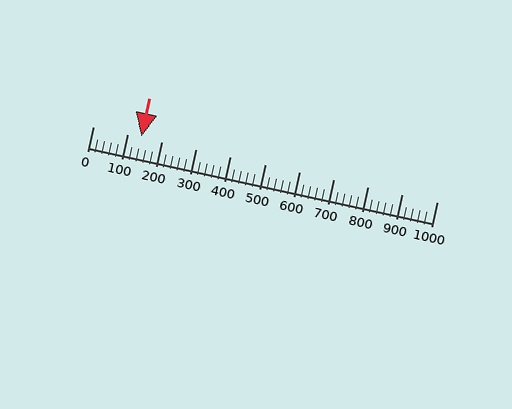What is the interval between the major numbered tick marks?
The major tick marks are spaced 100 units apart.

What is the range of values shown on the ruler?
The ruler shows values from 0 to 1000.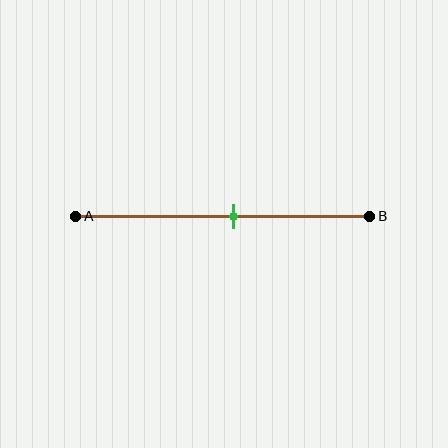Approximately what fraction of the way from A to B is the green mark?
The green mark is approximately 55% of the way from A to B.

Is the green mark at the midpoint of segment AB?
No, the mark is at about 55% from A, not at the 50% midpoint.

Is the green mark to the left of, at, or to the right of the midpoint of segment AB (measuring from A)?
The green mark is to the right of the midpoint of segment AB.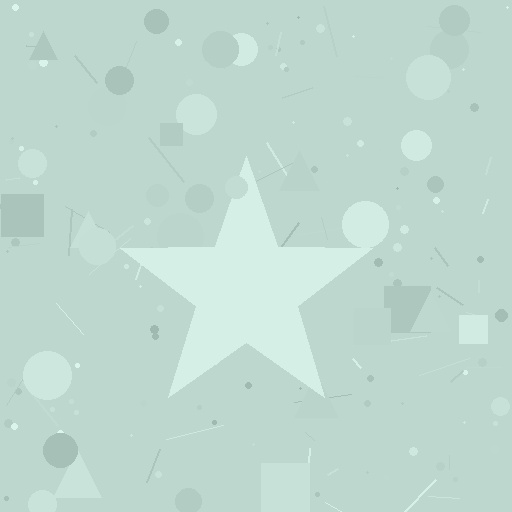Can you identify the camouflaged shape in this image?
The camouflaged shape is a star.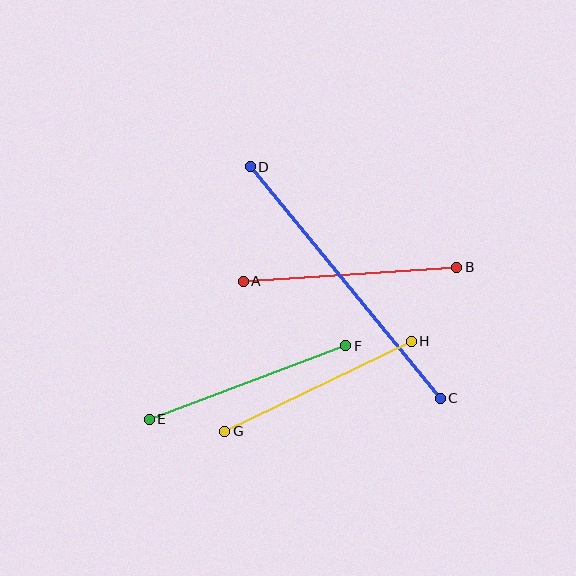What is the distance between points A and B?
The distance is approximately 214 pixels.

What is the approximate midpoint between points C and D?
The midpoint is at approximately (345, 283) pixels.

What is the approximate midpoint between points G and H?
The midpoint is at approximately (318, 386) pixels.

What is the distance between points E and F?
The distance is approximately 210 pixels.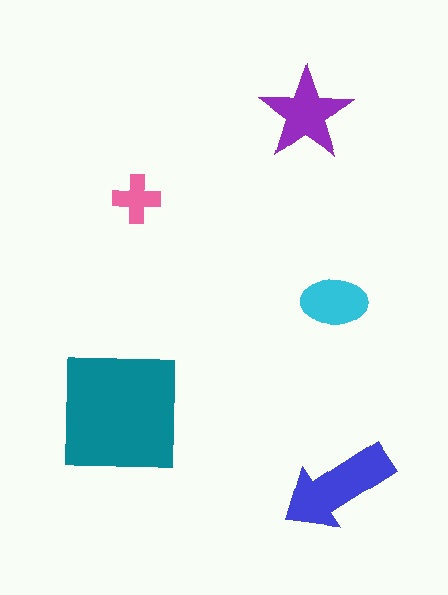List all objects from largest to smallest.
The teal square, the blue arrow, the purple star, the cyan ellipse, the pink cross.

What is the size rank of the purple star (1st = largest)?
3rd.